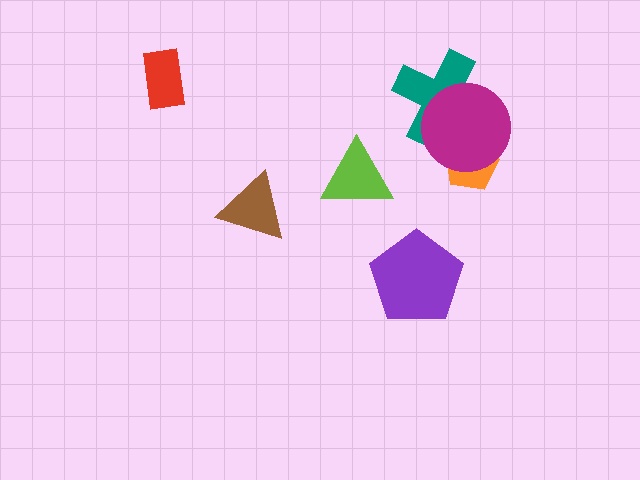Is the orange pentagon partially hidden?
Yes, it is partially covered by another shape.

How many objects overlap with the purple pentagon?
0 objects overlap with the purple pentagon.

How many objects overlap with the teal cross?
1 object overlaps with the teal cross.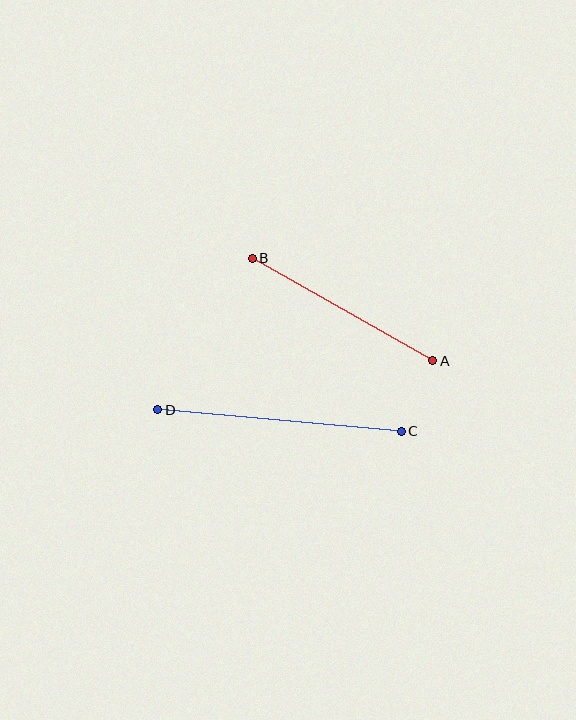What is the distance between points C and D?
The distance is approximately 244 pixels.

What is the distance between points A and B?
The distance is approximately 208 pixels.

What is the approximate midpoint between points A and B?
The midpoint is at approximately (343, 309) pixels.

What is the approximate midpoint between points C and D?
The midpoint is at approximately (280, 420) pixels.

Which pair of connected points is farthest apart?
Points C and D are farthest apart.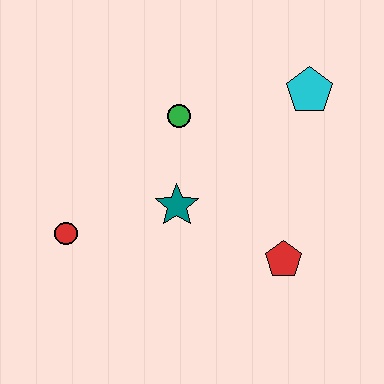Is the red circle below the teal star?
Yes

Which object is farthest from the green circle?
The red pentagon is farthest from the green circle.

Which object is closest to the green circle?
The teal star is closest to the green circle.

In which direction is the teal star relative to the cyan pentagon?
The teal star is to the left of the cyan pentagon.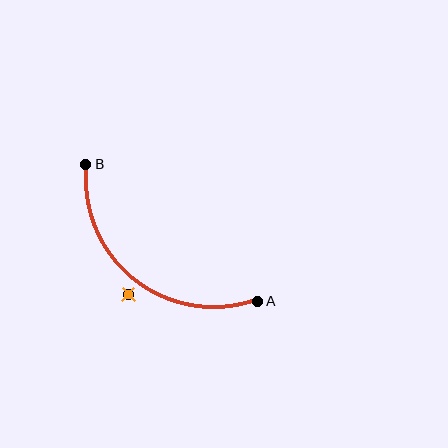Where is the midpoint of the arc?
The arc midpoint is the point on the curve farthest from the straight line joining A and B. It sits below and to the left of that line.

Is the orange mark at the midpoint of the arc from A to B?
No — the orange mark does not lie on the arc at all. It sits slightly outside the curve.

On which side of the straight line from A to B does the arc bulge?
The arc bulges below and to the left of the straight line connecting A and B.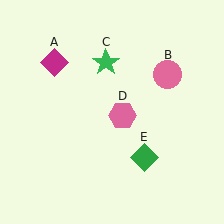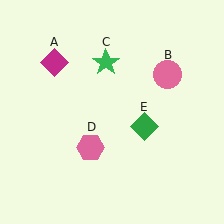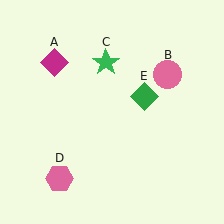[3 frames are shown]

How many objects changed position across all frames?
2 objects changed position: pink hexagon (object D), green diamond (object E).